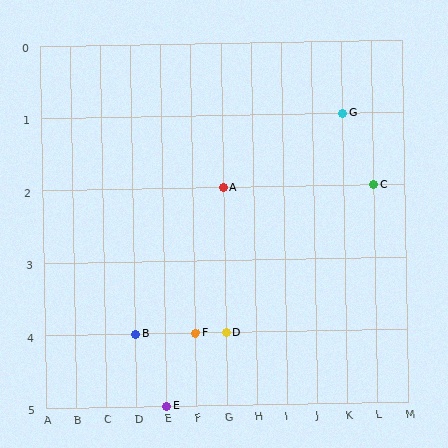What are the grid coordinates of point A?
Point A is at grid coordinates (G, 2).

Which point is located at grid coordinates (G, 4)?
Point D is at (G, 4).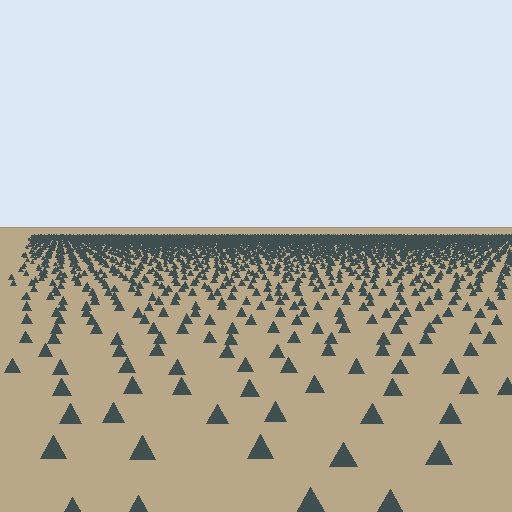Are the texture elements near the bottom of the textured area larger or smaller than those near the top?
Larger. Near the bottom, elements are closer to the viewer and appear at a bigger on-screen size.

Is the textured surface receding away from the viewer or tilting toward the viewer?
The surface is receding away from the viewer. Texture elements get smaller and denser toward the top.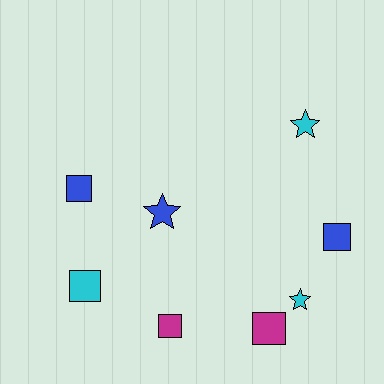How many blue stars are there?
There is 1 blue star.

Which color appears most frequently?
Cyan, with 3 objects.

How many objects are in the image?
There are 8 objects.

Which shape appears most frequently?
Square, with 5 objects.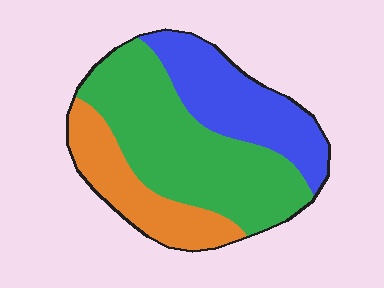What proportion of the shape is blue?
Blue takes up about one quarter (1/4) of the shape.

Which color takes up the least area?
Orange, at roughly 20%.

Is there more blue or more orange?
Blue.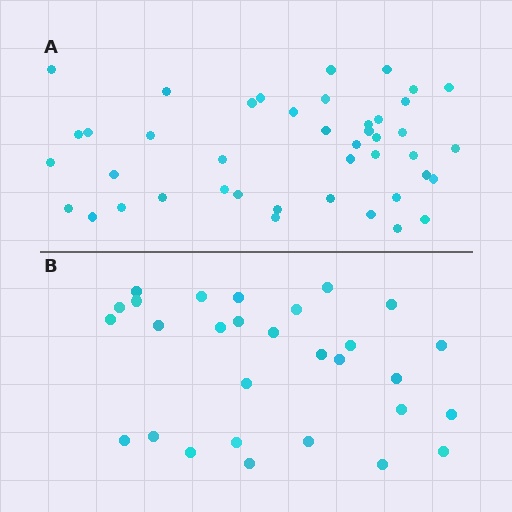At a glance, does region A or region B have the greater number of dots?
Region A (the top region) has more dots.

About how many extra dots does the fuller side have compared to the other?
Region A has approximately 15 more dots than region B.